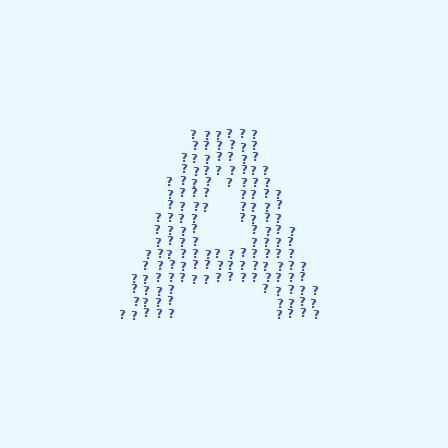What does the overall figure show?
The overall figure shows the letter A.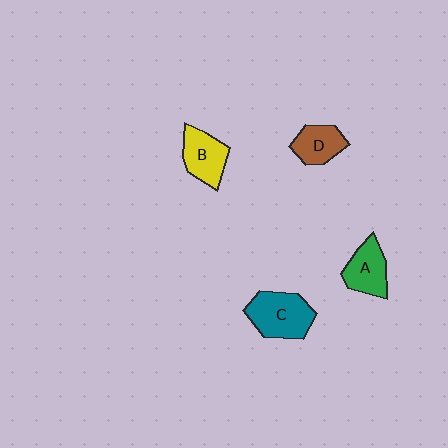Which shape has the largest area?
Shape C (teal).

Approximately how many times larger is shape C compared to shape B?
Approximately 1.3 times.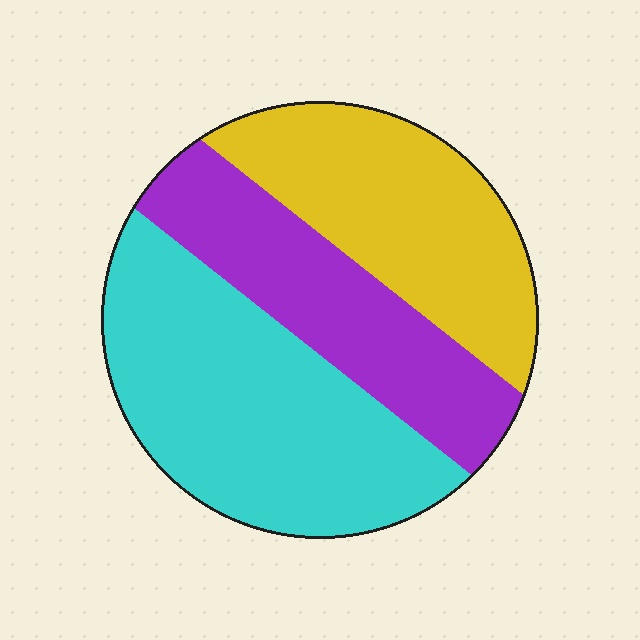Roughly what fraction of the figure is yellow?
Yellow covers 31% of the figure.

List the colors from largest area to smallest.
From largest to smallest: cyan, yellow, purple.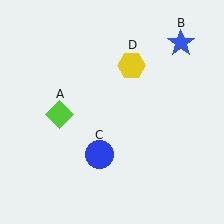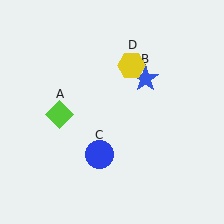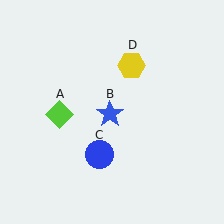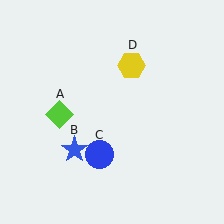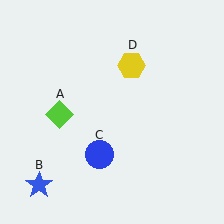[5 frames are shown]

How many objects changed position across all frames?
1 object changed position: blue star (object B).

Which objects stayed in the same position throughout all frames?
Lime diamond (object A) and blue circle (object C) and yellow hexagon (object D) remained stationary.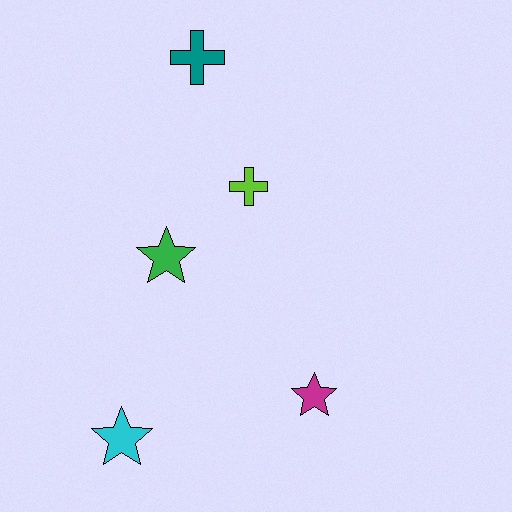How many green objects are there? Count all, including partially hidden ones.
There is 1 green object.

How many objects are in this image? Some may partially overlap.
There are 5 objects.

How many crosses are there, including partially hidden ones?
There are 2 crosses.